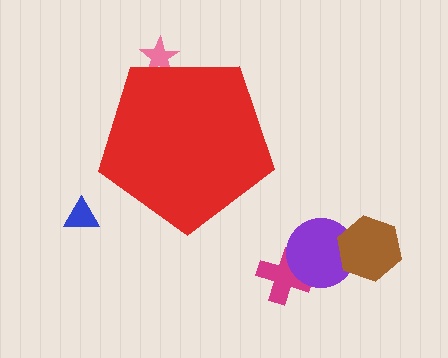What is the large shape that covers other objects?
A red pentagon.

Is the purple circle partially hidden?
No, the purple circle is fully visible.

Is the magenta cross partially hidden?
No, the magenta cross is fully visible.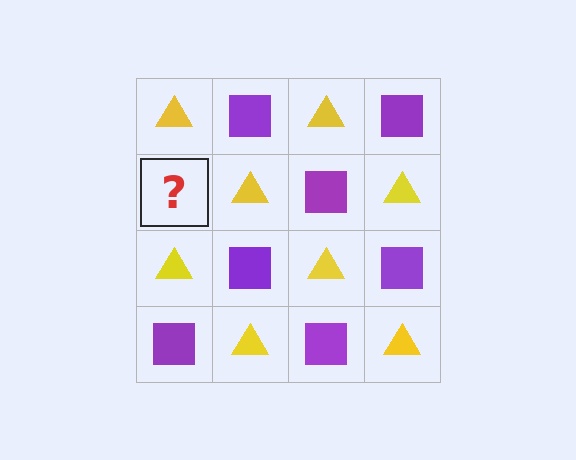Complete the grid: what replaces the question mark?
The question mark should be replaced with a purple square.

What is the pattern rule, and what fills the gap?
The rule is that it alternates yellow triangle and purple square in a checkerboard pattern. The gap should be filled with a purple square.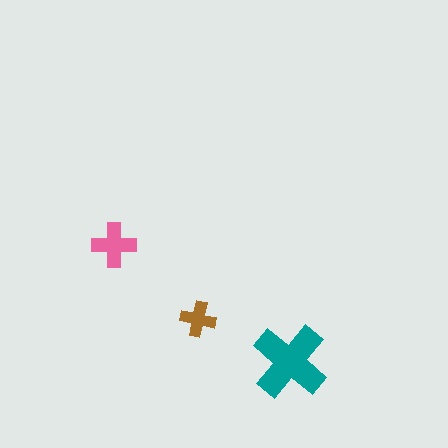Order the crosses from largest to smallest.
the teal one, the pink one, the brown one.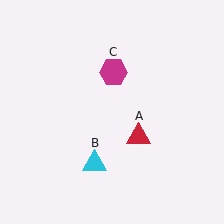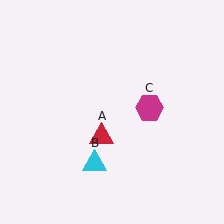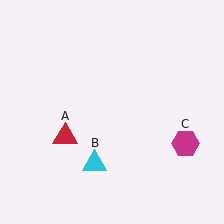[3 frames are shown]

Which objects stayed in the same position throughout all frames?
Cyan triangle (object B) remained stationary.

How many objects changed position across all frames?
2 objects changed position: red triangle (object A), magenta hexagon (object C).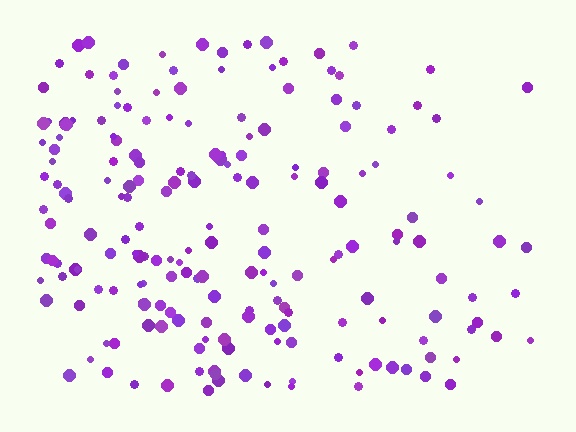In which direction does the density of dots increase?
From right to left, with the left side densest.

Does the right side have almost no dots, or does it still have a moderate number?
Still a moderate number, just noticeably fewer than the left.